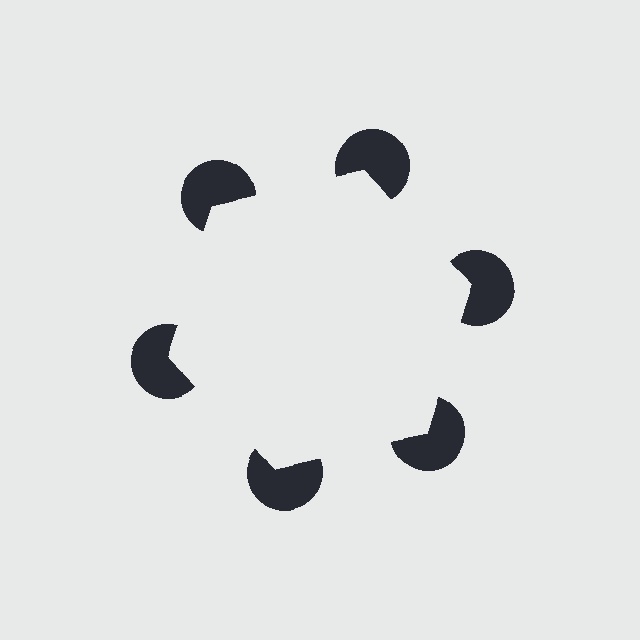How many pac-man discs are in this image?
There are 6 — one at each vertex of the illusory hexagon.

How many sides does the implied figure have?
6 sides.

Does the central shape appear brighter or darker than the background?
It typically appears slightly brighter than the background, even though no actual brightness change is drawn.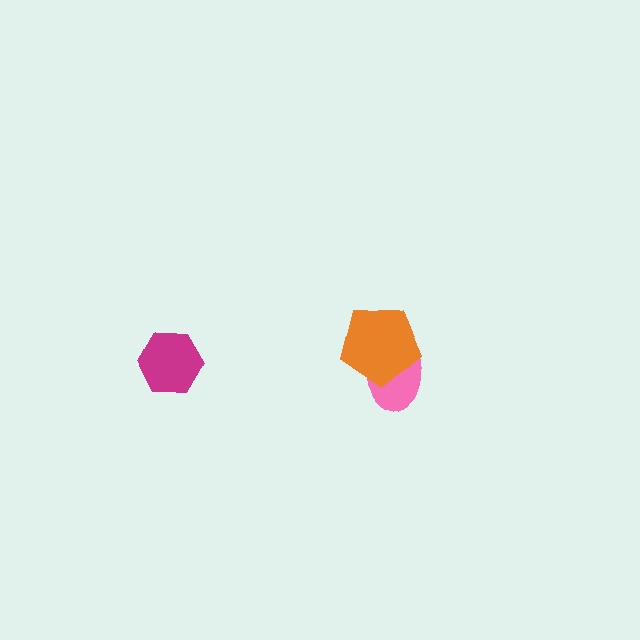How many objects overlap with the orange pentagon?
1 object overlaps with the orange pentagon.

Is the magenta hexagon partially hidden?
No, no other shape covers it.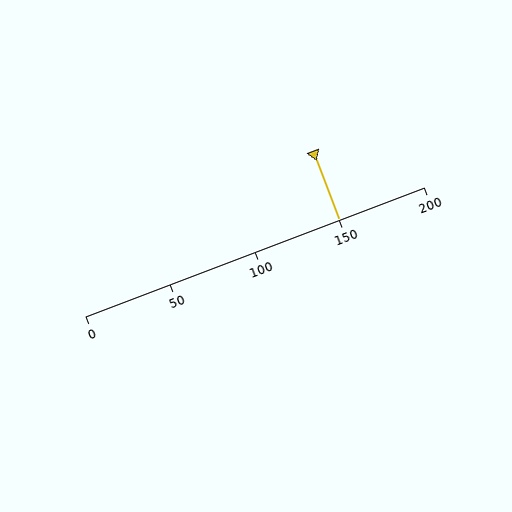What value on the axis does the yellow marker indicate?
The marker indicates approximately 150.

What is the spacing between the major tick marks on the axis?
The major ticks are spaced 50 apart.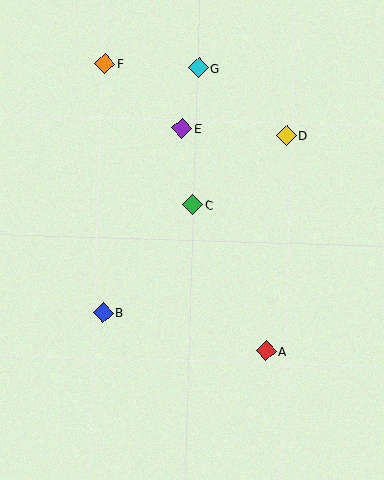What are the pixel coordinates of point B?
Point B is at (103, 313).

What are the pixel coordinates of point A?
Point A is at (266, 351).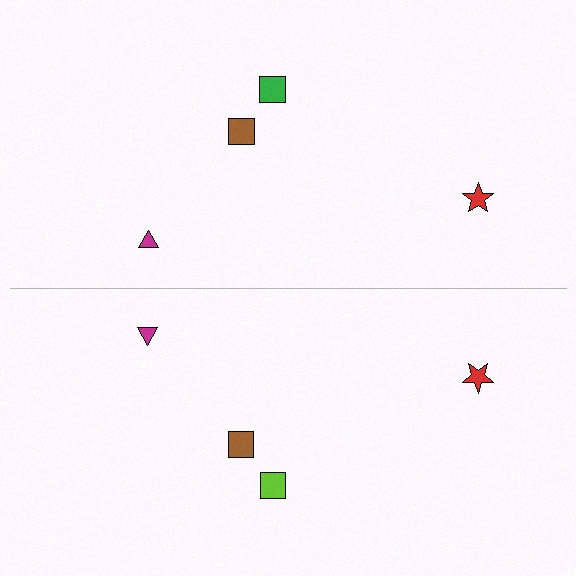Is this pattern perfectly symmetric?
No, the pattern is not perfectly symmetric. The lime square on the bottom side breaks the symmetry — its mirror counterpart is green.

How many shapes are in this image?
There are 8 shapes in this image.